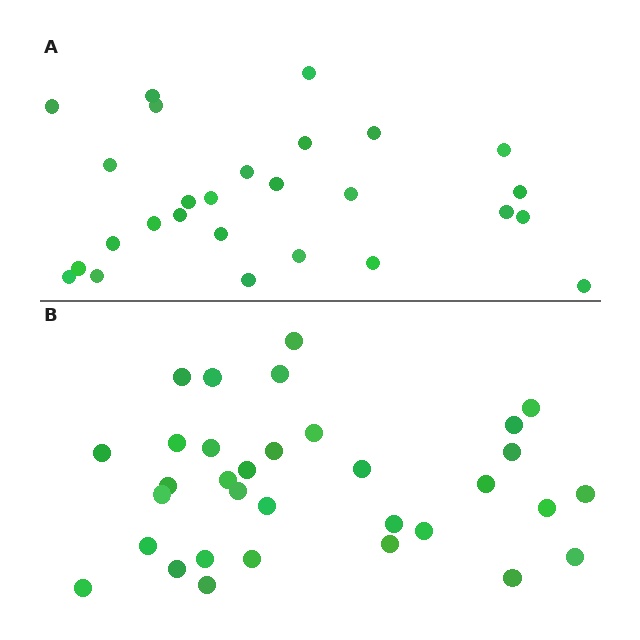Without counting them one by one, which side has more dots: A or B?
Region B (the bottom region) has more dots.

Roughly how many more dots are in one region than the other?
Region B has about 6 more dots than region A.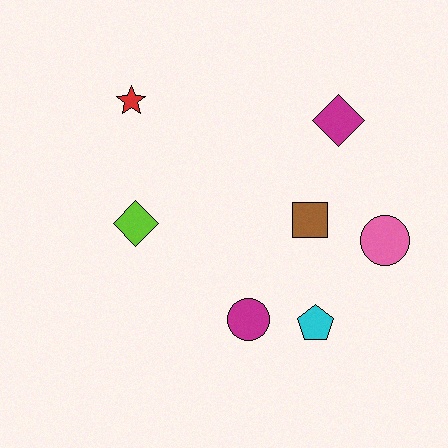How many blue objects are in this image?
There are no blue objects.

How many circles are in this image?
There are 2 circles.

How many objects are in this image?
There are 7 objects.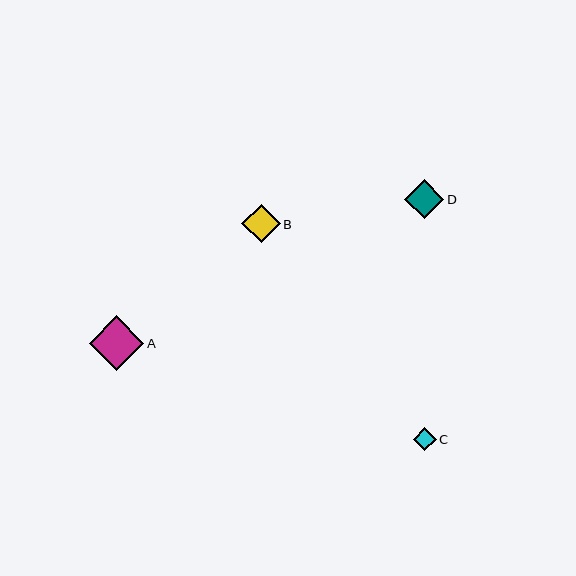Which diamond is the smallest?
Diamond C is the smallest with a size of approximately 23 pixels.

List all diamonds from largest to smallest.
From largest to smallest: A, D, B, C.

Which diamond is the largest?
Diamond A is the largest with a size of approximately 55 pixels.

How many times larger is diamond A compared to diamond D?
Diamond A is approximately 1.4 times the size of diamond D.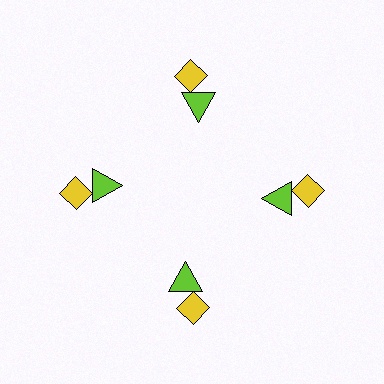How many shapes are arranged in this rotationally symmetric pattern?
There are 8 shapes, arranged in 4 groups of 2.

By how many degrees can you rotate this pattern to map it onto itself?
The pattern maps onto itself every 90 degrees of rotation.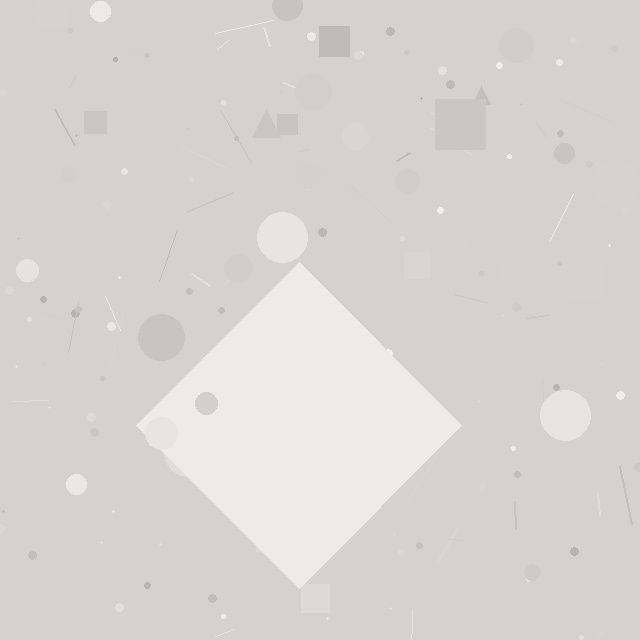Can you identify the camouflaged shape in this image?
The camouflaged shape is a diamond.